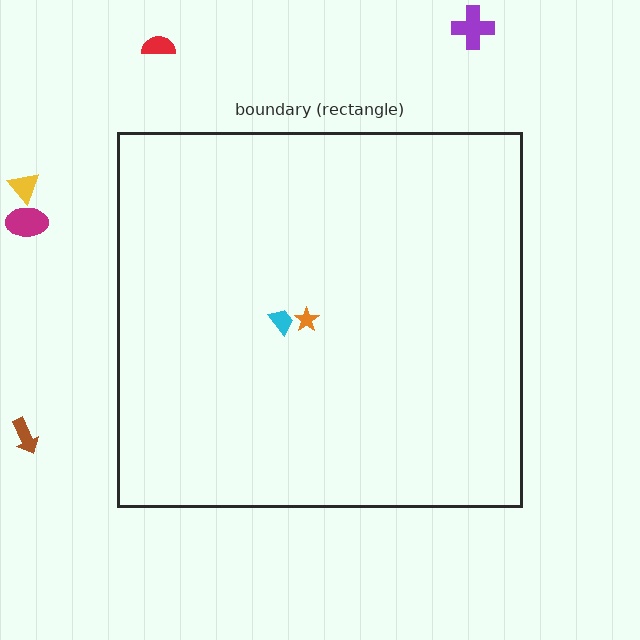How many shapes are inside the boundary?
2 inside, 5 outside.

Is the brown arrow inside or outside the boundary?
Outside.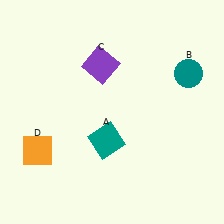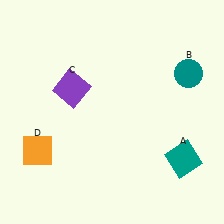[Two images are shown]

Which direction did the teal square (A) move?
The teal square (A) moved right.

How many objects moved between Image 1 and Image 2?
2 objects moved between the two images.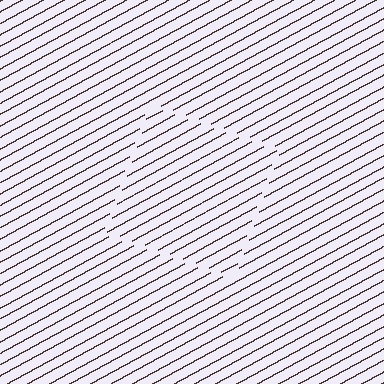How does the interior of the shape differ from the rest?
The interior of the shape contains the same grating, shifted by half a period — the contour is defined by the phase discontinuity where line-ends from the inner and outer gratings abut.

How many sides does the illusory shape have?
4 sides — the line-ends trace a square.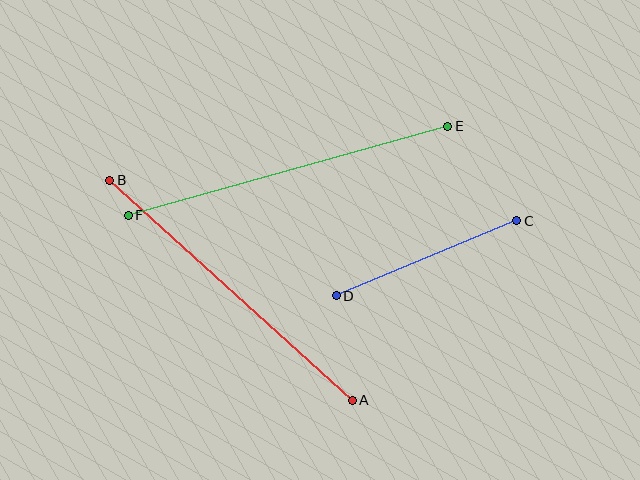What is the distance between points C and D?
The distance is approximately 196 pixels.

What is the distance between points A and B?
The distance is approximately 328 pixels.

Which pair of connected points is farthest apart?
Points E and F are farthest apart.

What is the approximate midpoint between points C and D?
The midpoint is at approximately (427, 258) pixels.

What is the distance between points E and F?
The distance is approximately 332 pixels.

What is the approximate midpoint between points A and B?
The midpoint is at approximately (231, 290) pixels.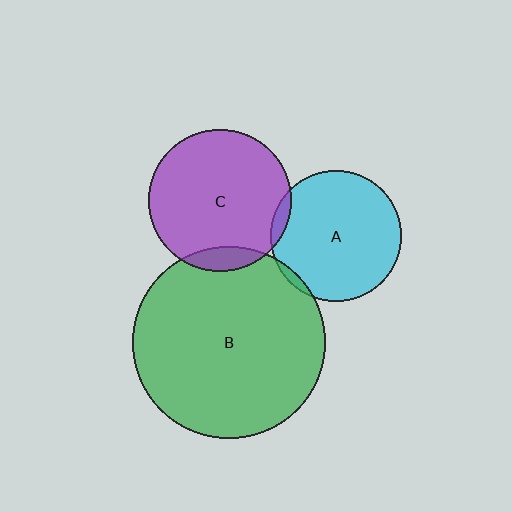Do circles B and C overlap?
Yes.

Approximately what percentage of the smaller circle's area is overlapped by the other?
Approximately 10%.